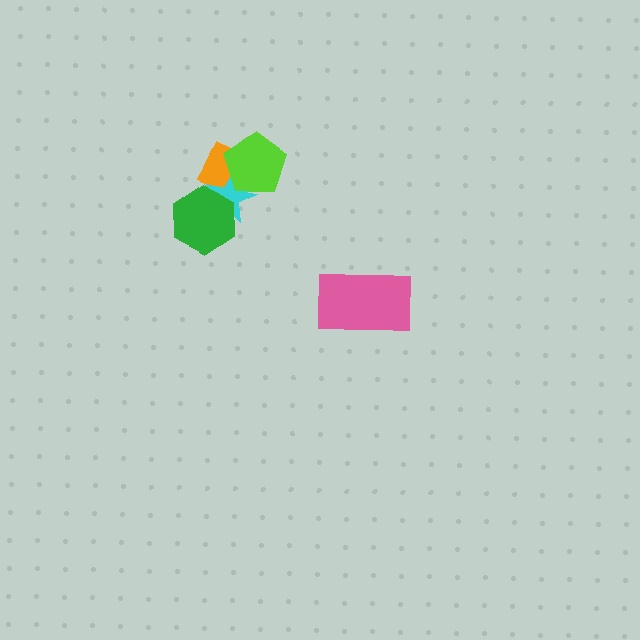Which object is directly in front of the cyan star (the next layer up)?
The green hexagon is directly in front of the cyan star.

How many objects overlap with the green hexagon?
2 objects overlap with the green hexagon.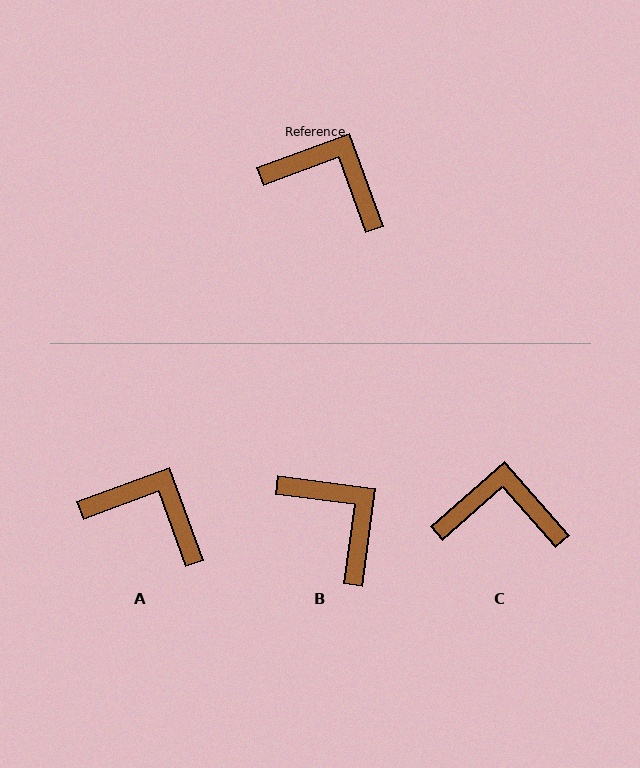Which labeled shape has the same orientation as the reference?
A.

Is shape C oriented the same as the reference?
No, it is off by about 21 degrees.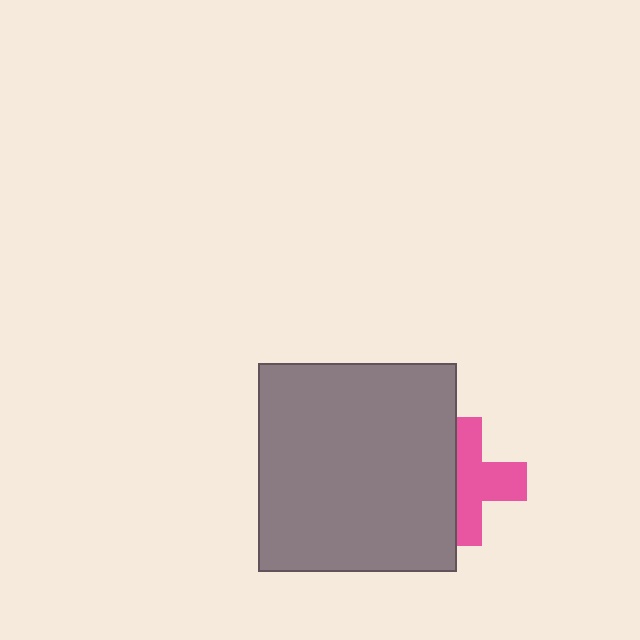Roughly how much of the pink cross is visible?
About half of it is visible (roughly 57%).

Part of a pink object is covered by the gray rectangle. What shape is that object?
It is a cross.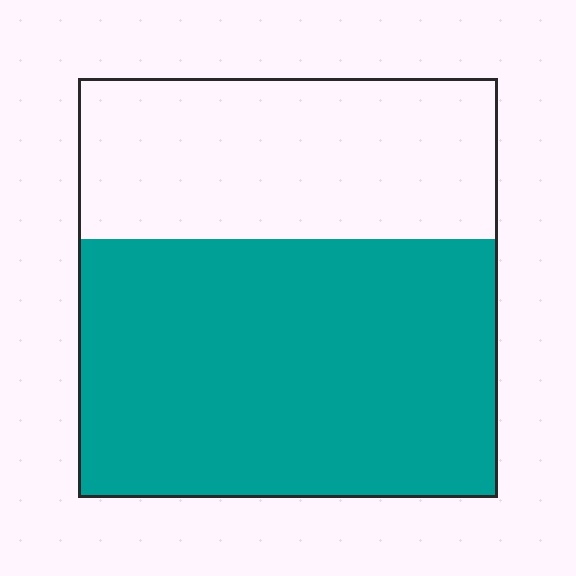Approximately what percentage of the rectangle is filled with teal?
Approximately 60%.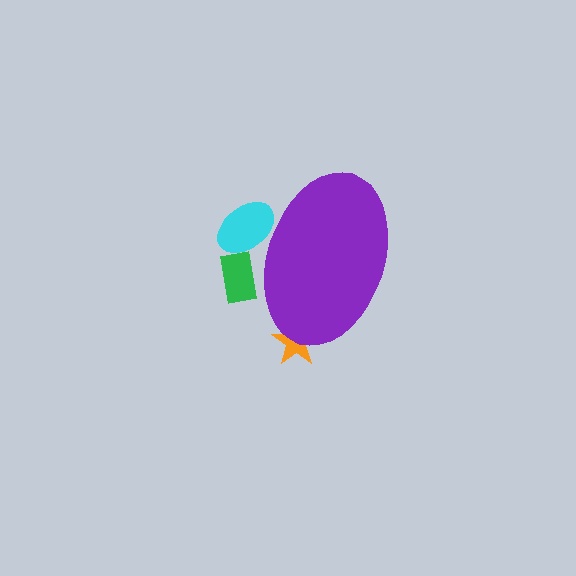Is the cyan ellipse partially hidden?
Yes, the cyan ellipse is partially hidden behind the purple ellipse.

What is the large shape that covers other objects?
A purple ellipse.